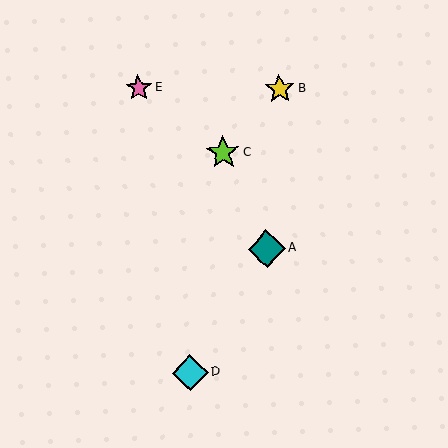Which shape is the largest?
The teal diamond (labeled A) is the largest.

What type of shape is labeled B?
Shape B is a yellow star.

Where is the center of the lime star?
The center of the lime star is at (223, 153).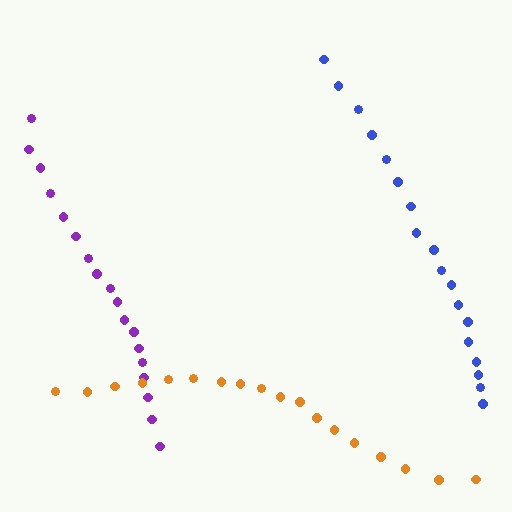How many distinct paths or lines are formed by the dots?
There are 3 distinct paths.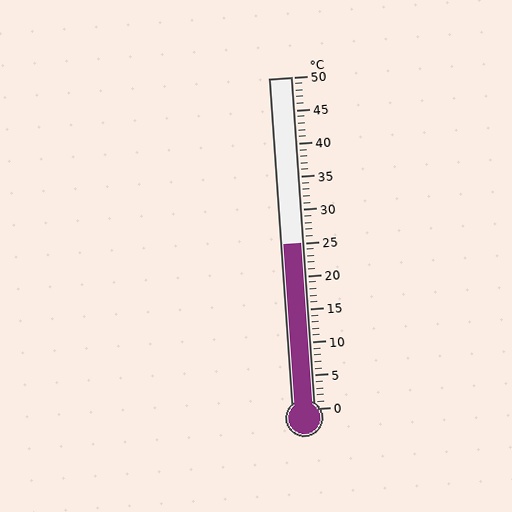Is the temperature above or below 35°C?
The temperature is below 35°C.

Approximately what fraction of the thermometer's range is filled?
The thermometer is filled to approximately 50% of its range.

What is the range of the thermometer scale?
The thermometer scale ranges from 0°C to 50°C.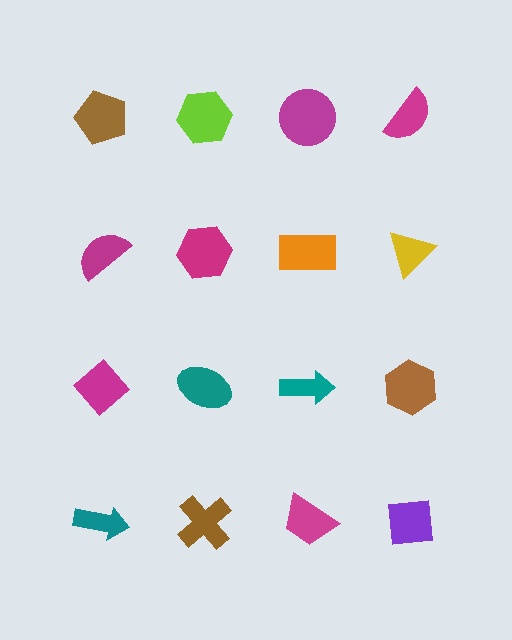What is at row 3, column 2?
A teal ellipse.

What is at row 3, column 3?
A teal arrow.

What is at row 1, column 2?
A lime hexagon.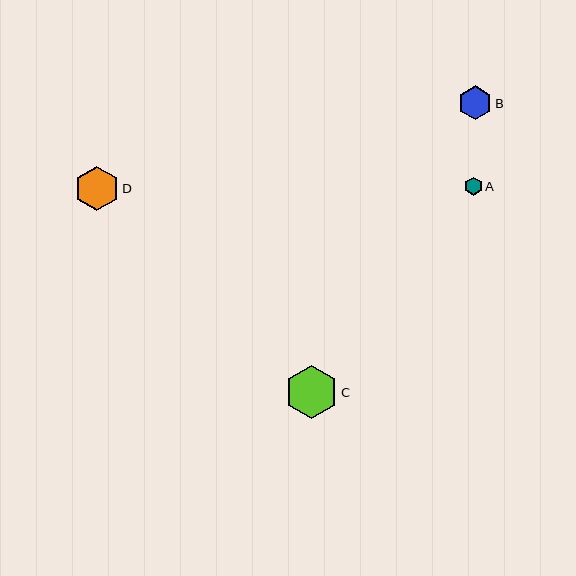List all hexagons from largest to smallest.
From largest to smallest: C, D, B, A.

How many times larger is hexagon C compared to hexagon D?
Hexagon C is approximately 1.2 times the size of hexagon D.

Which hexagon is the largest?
Hexagon C is the largest with a size of approximately 53 pixels.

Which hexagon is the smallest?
Hexagon A is the smallest with a size of approximately 18 pixels.